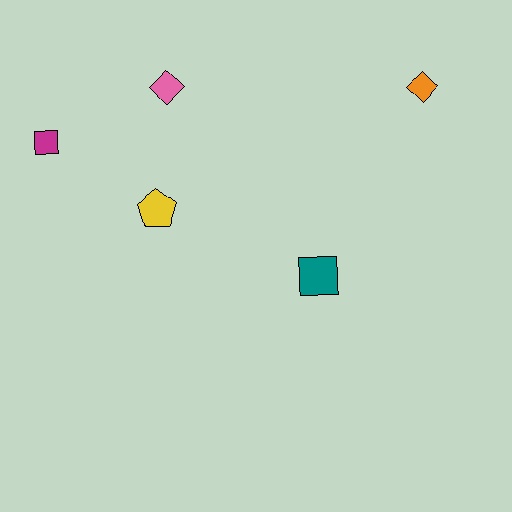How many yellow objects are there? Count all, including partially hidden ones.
There is 1 yellow object.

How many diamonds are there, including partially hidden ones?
There are 2 diamonds.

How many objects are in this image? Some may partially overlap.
There are 5 objects.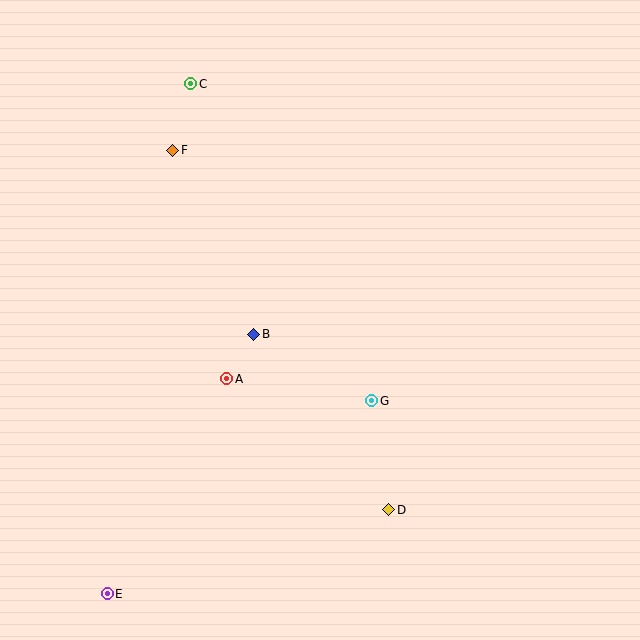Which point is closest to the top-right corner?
Point C is closest to the top-right corner.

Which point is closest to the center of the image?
Point B at (254, 334) is closest to the center.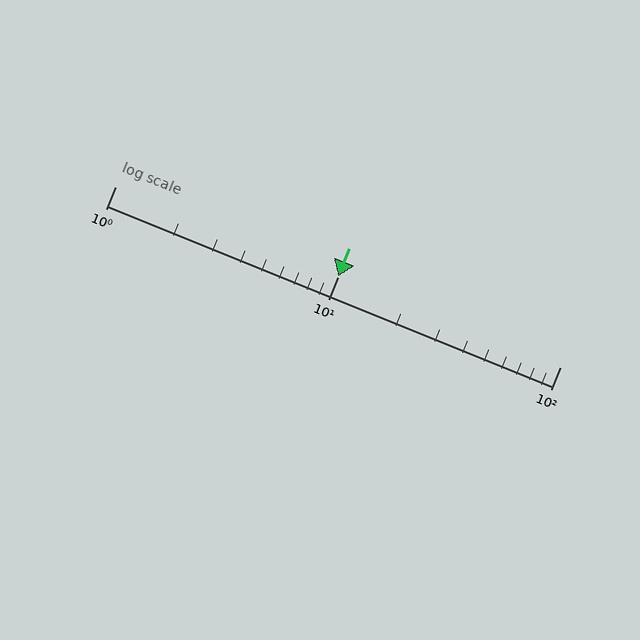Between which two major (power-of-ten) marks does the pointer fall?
The pointer is between 10 and 100.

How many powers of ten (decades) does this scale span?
The scale spans 2 decades, from 1 to 100.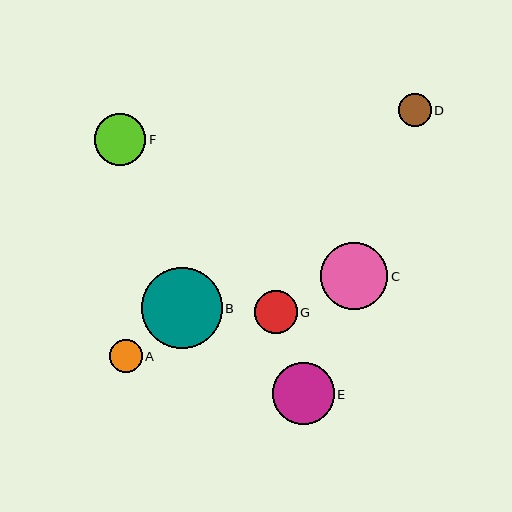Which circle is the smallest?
Circle A is the smallest with a size of approximately 32 pixels.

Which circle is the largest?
Circle B is the largest with a size of approximately 81 pixels.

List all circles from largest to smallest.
From largest to smallest: B, C, E, F, G, D, A.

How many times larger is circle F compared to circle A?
Circle F is approximately 1.6 times the size of circle A.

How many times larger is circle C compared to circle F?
Circle C is approximately 1.3 times the size of circle F.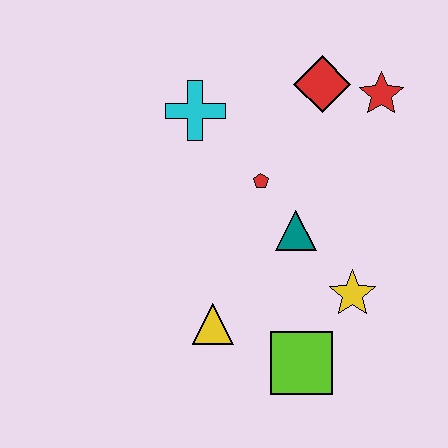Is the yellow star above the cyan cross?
No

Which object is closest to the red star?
The red diamond is closest to the red star.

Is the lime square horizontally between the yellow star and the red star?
No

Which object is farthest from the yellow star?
The cyan cross is farthest from the yellow star.